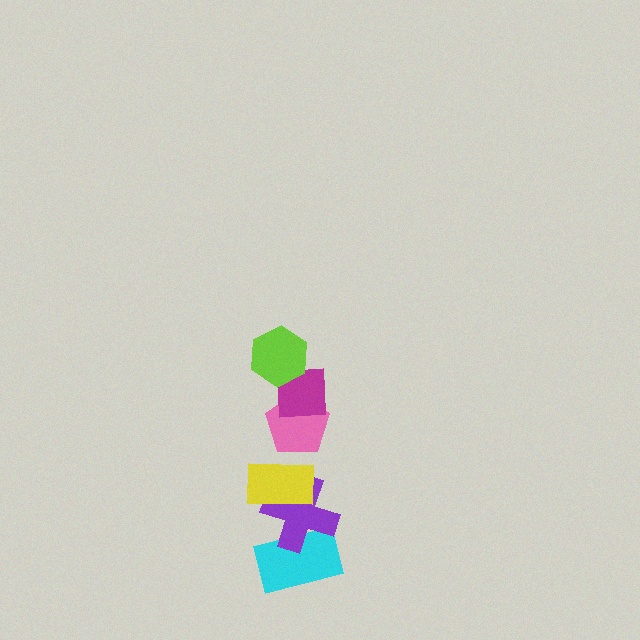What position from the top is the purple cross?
The purple cross is 5th from the top.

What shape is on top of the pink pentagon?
The magenta square is on top of the pink pentagon.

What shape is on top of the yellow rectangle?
The pink pentagon is on top of the yellow rectangle.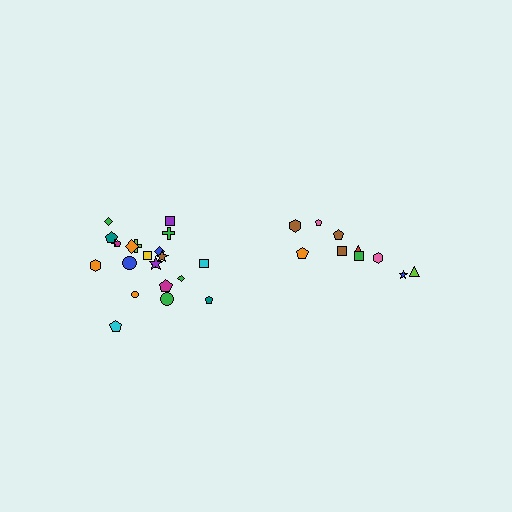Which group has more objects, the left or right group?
The left group.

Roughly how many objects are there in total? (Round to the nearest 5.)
Roughly 30 objects in total.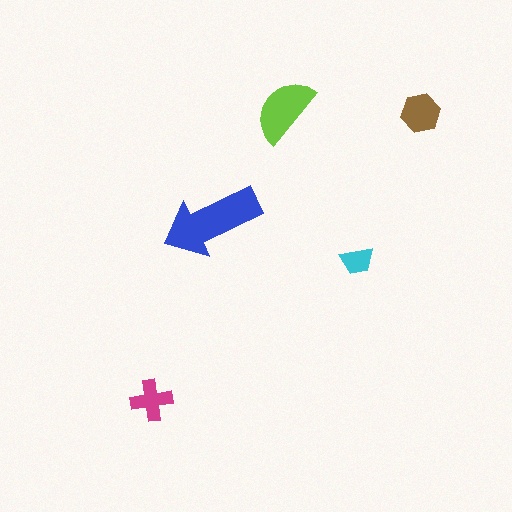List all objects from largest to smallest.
The blue arrow, the lime semicircle, the brown hexagon, the magenta cross, the cyan trapezoid.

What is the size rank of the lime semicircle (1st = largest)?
2nd.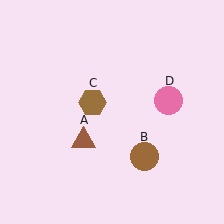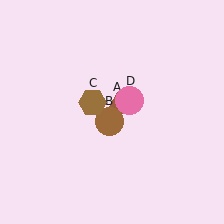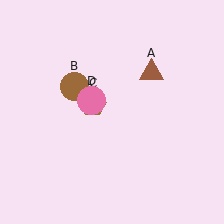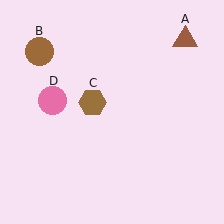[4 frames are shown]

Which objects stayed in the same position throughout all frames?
Brown hexagon (object C) remained stationary.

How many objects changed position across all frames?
3 objects changed position: brown triangle (object A), brown circle (object B), pink circle (object D).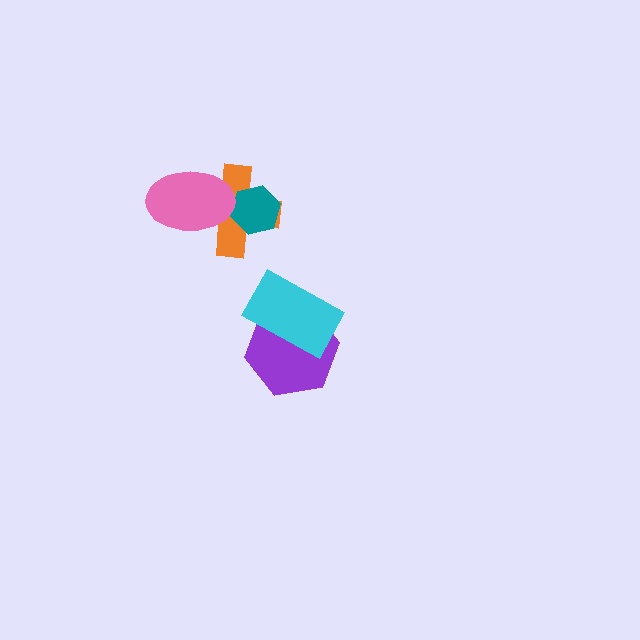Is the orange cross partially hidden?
Yes, it is partially covered by another shape.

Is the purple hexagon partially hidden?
Yes, it is partially covered by another shape.